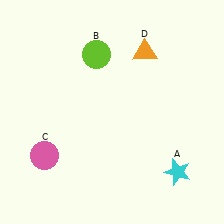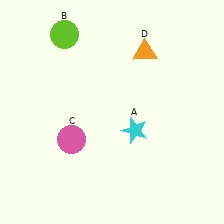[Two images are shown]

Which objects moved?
The objects that moved are: the cyan star (A), the lime circle (B), the pink circle (C).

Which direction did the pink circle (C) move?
The pink circle (C) moved right.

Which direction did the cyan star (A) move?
The cyan star (A) moved left.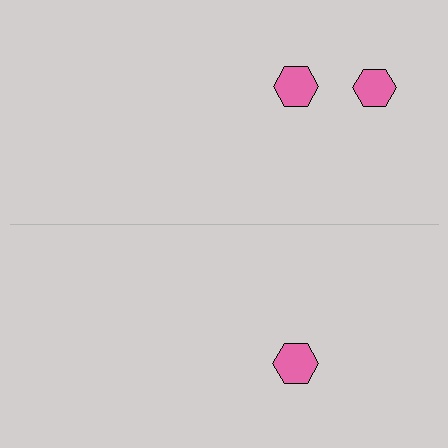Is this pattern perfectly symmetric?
No, the pattern is not perfectly symmetric. A pink hexagon is missing from the bottom side.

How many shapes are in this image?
There are 3 shapes in this image.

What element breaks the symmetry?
A pink hexagon is missing from the bottom side.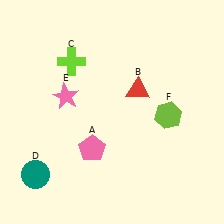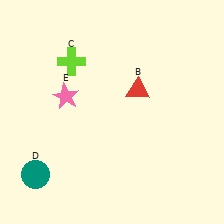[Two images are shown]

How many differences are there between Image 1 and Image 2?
There are 2 differences between the two images.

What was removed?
The pink pentagon (A), the lime hexagon (F) were removed in Image 2.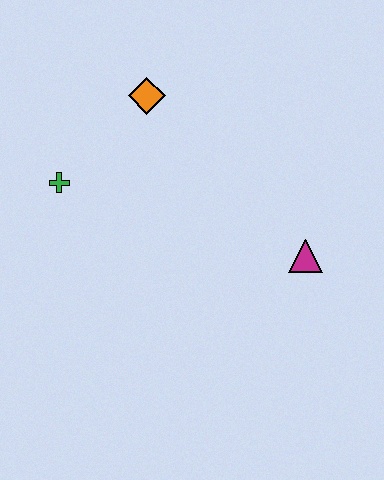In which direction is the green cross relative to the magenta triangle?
The green cross is to the left of the magenta triangle.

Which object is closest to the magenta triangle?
The orange diamond is closest to the magenta triangle.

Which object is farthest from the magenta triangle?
The green cross is farthest from the magenta triangle.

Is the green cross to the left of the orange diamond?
Yes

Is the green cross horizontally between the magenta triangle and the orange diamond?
No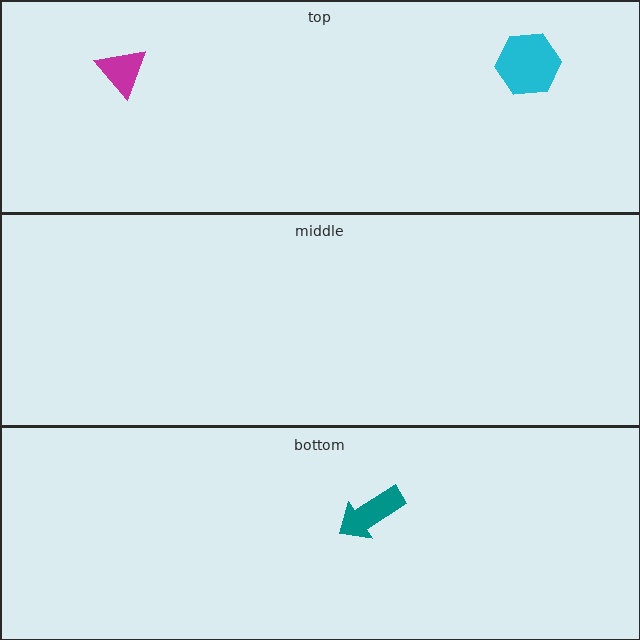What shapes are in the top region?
The magenta triangle, the cyan hexagon.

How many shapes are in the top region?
2.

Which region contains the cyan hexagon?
The top region.